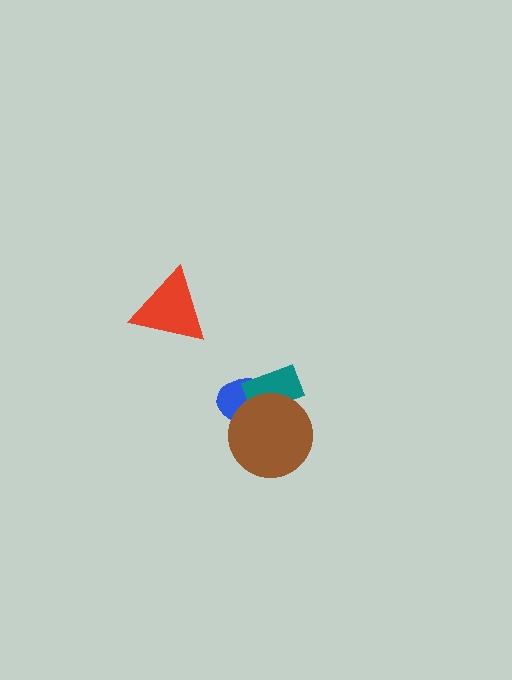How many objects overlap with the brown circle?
2 objects overlap with the brown circle.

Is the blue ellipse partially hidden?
Yes, it is partially covered by another shape.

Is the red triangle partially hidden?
No, no other shape covers it.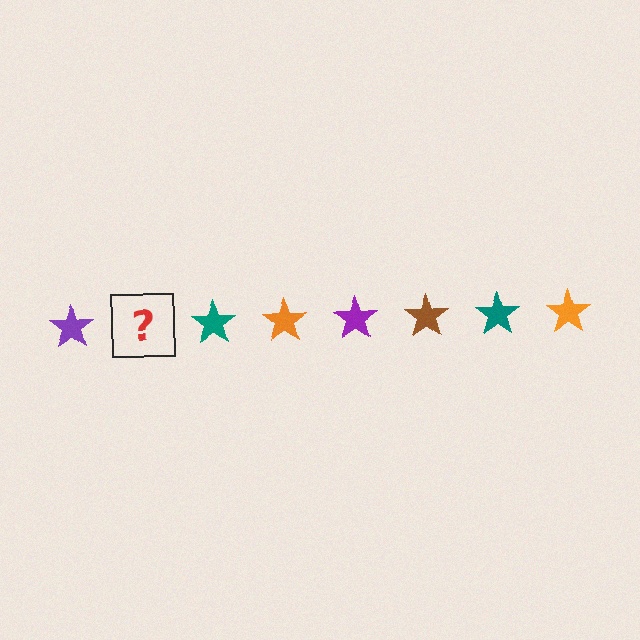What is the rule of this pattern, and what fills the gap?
The rule is that the pattern cycles through purple, brown, teal, orange stars. The gap should be filled with a brown star.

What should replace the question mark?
The question mark should be replaced with a brown star.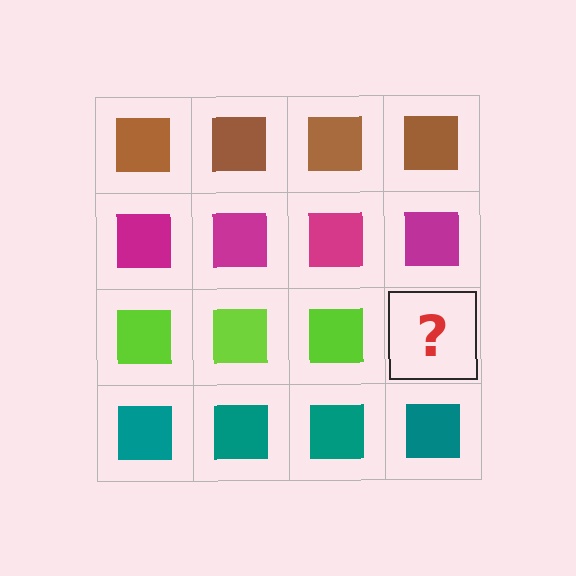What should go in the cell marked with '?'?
The missing cell should contain a lime square.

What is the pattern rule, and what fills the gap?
The rule is that each row has a consistent color. The gap should be filled with a lime square.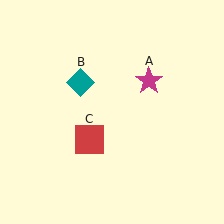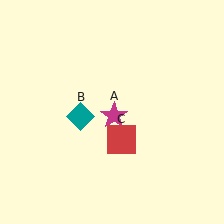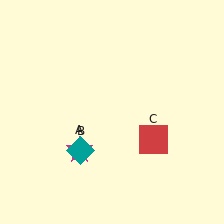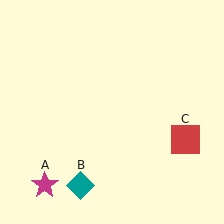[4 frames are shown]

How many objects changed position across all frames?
3 objects changed position: magenta star (object A), teal diamond (object B), red square (object C).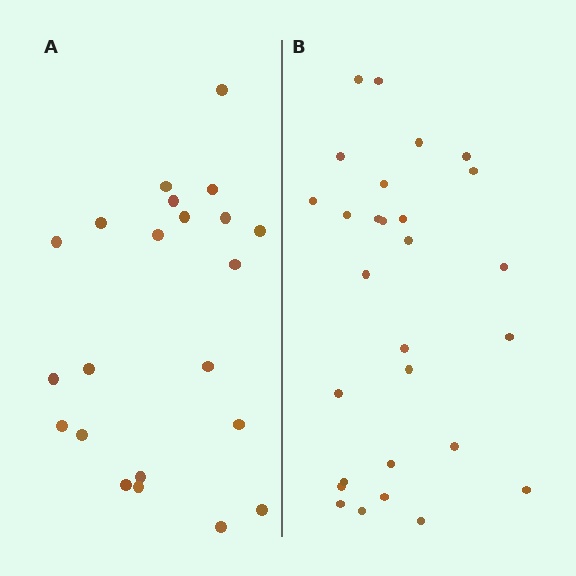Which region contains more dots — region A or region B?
Region B (the right region) has more dots.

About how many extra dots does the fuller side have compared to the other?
Region B has about 6 more dots than region A.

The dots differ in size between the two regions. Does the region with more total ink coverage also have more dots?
No. Region A has more total ink coverage because its dots are larger, but region B actually contains more individual dots. Total area can be misleading — the number of items is what matters here.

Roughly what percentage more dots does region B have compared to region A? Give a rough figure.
About 25% more.